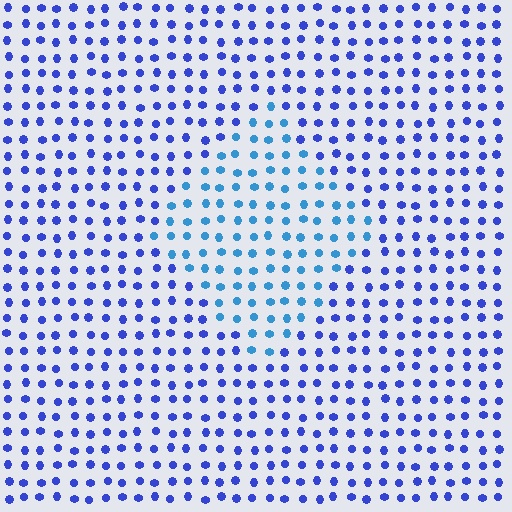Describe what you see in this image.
The image is filled with small blue elements in a uniform arrangement. A diamond-shaped region is visible where the elements are tinted to a slightly different hue, forming a subtle color boundary.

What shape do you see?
I see a diamond.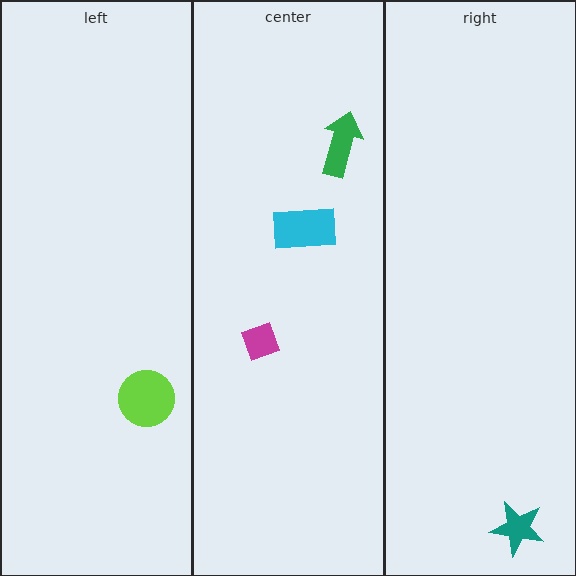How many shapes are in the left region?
1.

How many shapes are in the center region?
3.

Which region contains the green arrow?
The center region.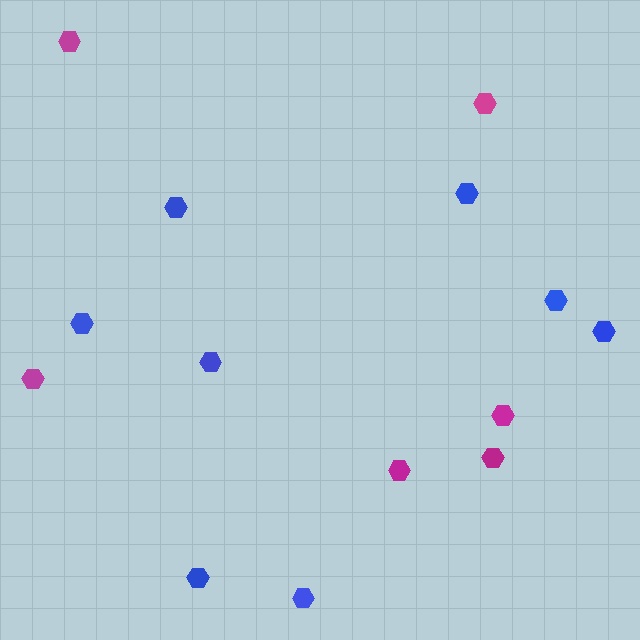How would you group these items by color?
There are 2 groups: one group of blue hexagons (8) and one group of magenta hexagons (6).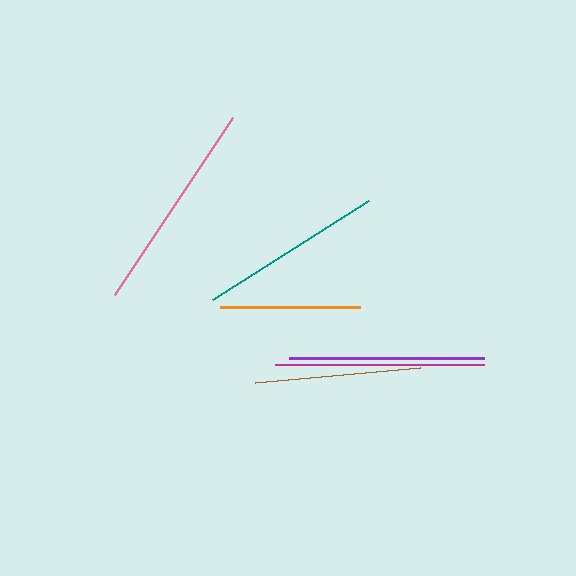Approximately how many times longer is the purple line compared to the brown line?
The purple line is approximately 1.2 times the length of the brown line.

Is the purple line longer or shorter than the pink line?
The pink line is longer than the purple line.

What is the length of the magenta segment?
The magenta segment is approximately 210 pixels long.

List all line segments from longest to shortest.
From longest to shortest: pink, magenta, purple, teal, brown, orange.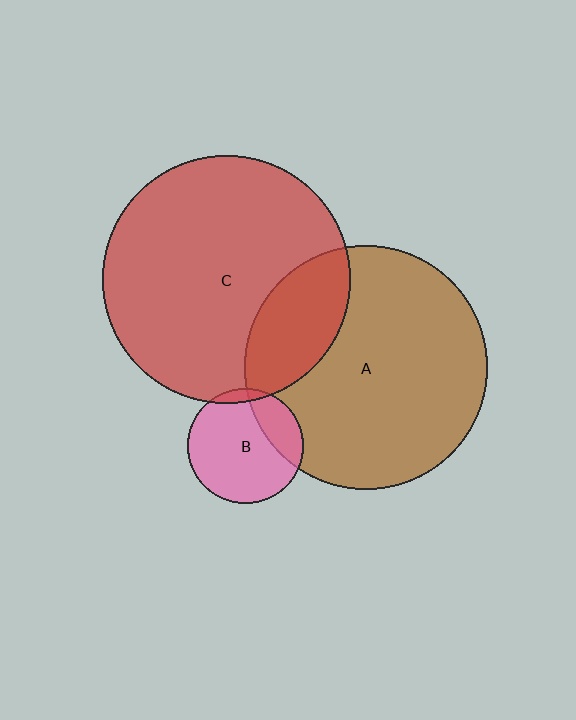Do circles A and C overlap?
Yes.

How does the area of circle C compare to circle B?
Approximately 4.6 times.